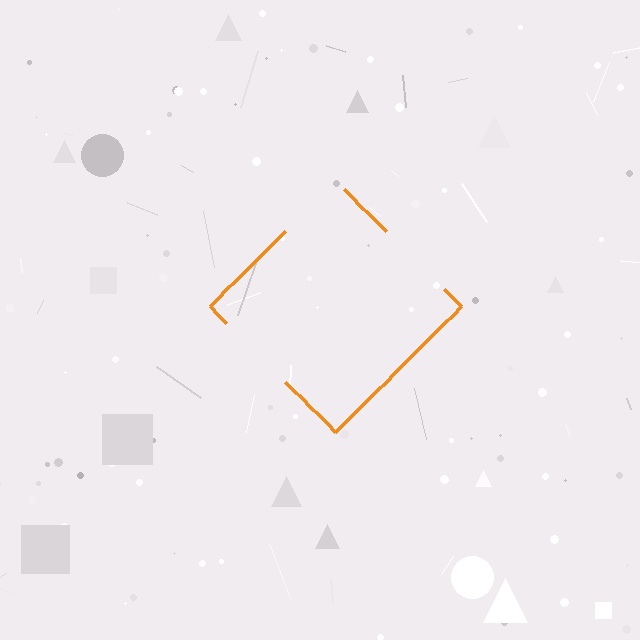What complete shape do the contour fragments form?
The contour fragments form a diamond.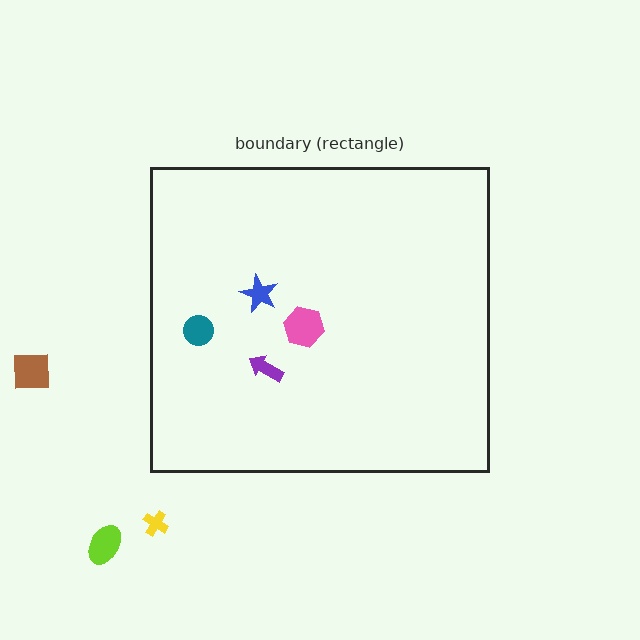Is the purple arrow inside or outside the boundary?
Inside.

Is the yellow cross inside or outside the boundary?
Outside.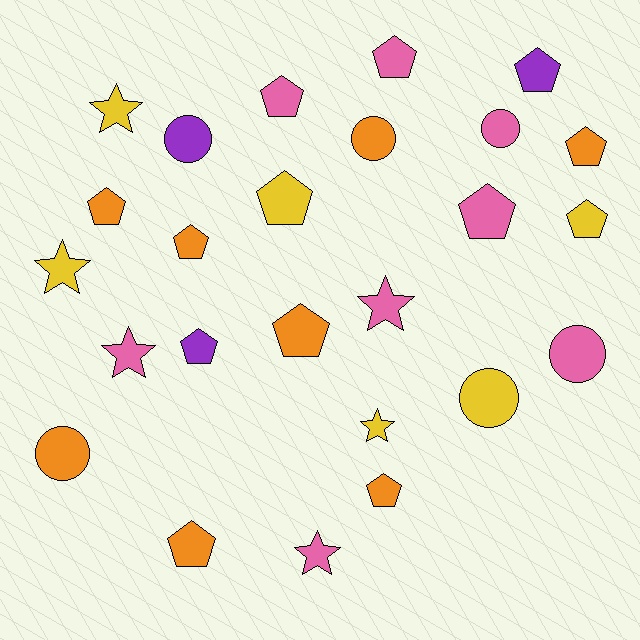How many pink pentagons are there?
There are 3 pink pentagons.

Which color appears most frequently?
Orange, with 8 objects.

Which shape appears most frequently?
Pentagon, with 13 objects.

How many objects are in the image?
There are 25 objects.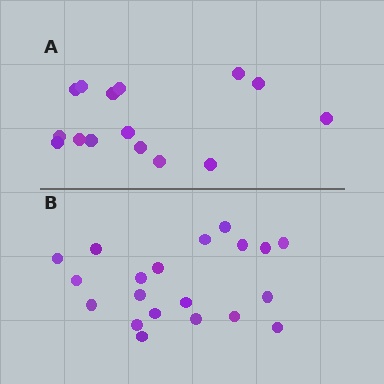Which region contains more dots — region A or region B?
Region B (the bottom region) has more dots.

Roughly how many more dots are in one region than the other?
Region B has about 5 more dots than region A.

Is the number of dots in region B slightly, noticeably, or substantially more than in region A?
Region B has noticeably more, but not dramatically so. The ratio is roughly 1.3 to 1.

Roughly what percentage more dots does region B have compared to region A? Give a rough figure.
About 35% more.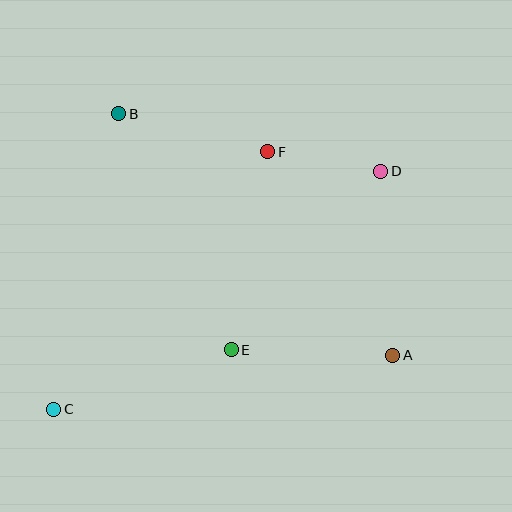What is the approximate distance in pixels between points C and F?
The distance between C and F is approximately 335 pixels.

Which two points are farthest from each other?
Points C and D are farthest from each other.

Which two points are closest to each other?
Points D and F are closest to each other.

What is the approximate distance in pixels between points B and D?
The distance between B and D is approximately 268 pixels.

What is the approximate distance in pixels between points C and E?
The distance between C and E is approximately 187 pixels.